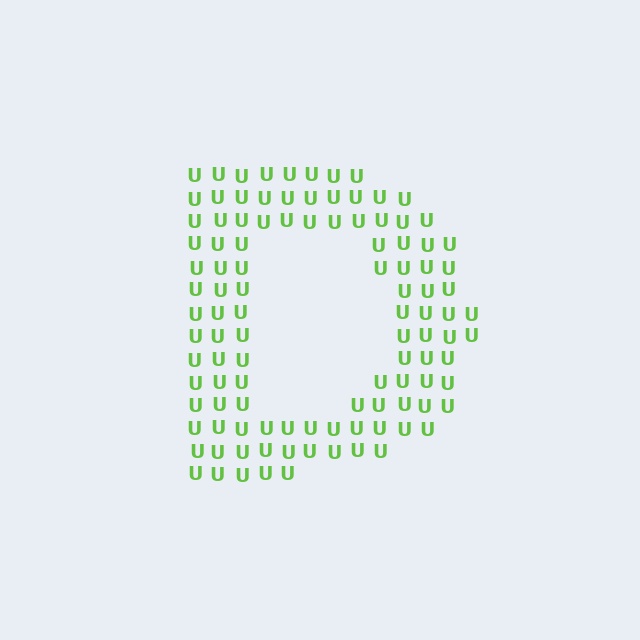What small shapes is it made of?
It is made of small letter U's.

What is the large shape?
The large shape is the letter D.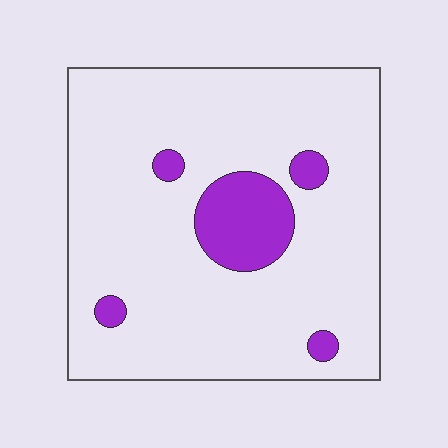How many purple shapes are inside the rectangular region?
5.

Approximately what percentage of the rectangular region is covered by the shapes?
Approximately 10%.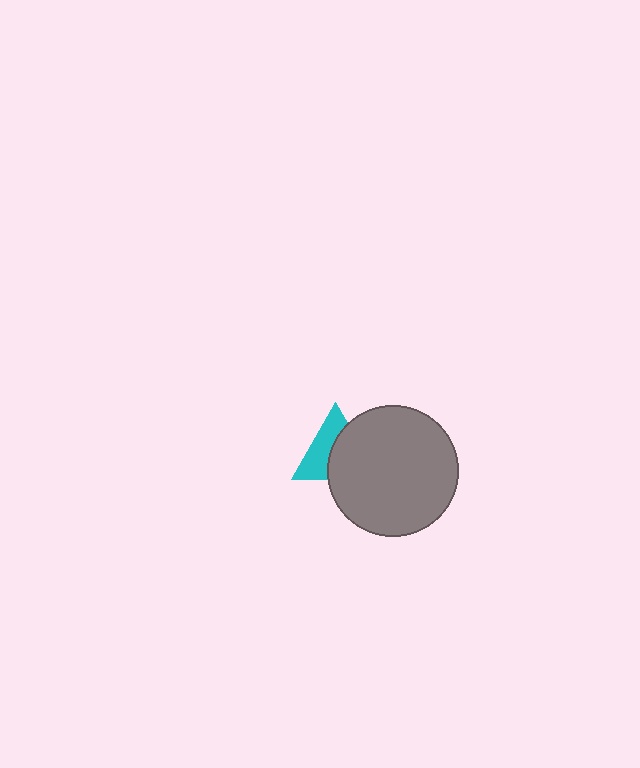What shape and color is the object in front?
The object in front is a gray circle.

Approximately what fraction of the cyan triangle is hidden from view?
Roughly 51% of the cyan triangle is hidden behind the gray circle.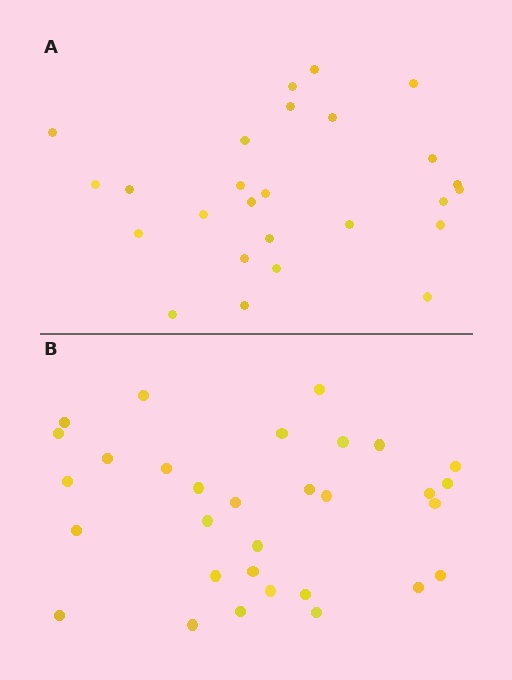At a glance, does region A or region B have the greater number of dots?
Region B (the bottom region) has more dots.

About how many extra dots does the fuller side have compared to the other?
Region B has about 5 more dots than region A.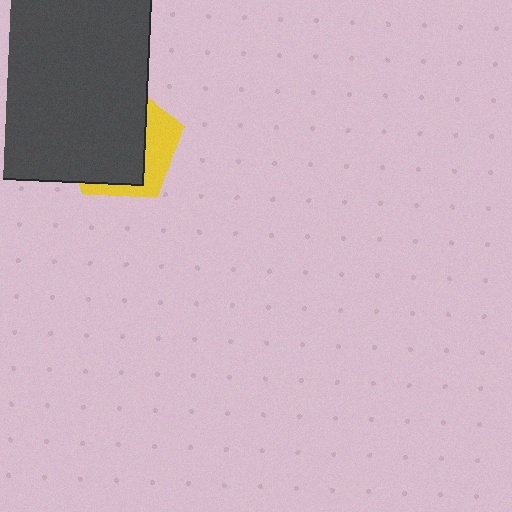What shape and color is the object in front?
The object in front is a dark gray rectangle.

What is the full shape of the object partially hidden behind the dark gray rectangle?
The partially hidden object is a yellow pentagon.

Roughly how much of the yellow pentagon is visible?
A small part of it is visible (roughly 30%).